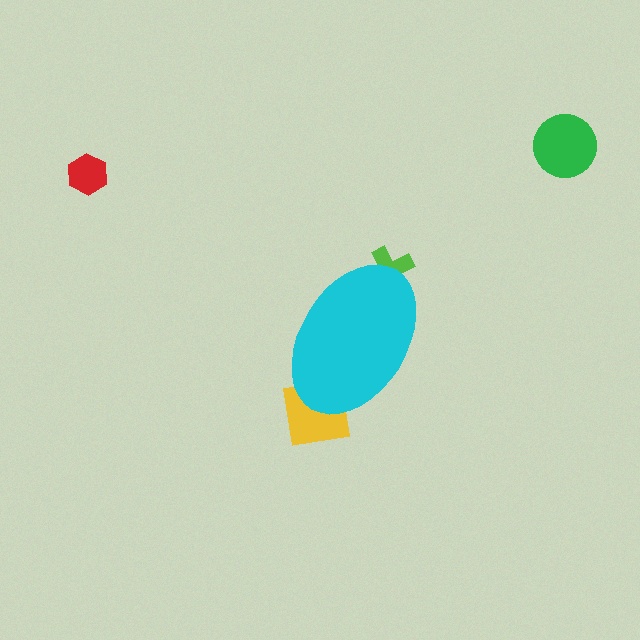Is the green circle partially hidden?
No, the green circle is fully visible.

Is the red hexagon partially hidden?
No, the red hexagon is fully visible.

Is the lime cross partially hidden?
Yes, the lime cross is partially hidden behind the cyan ellipse.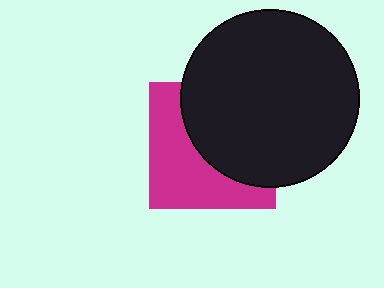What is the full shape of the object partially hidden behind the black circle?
The partially hidden object is a magenta square.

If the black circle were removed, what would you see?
You would see the complete magenta square.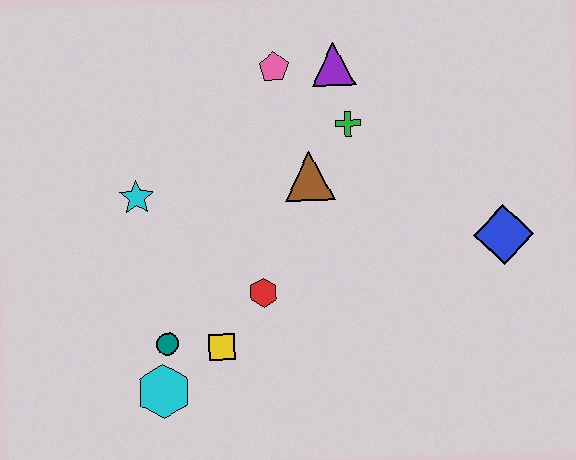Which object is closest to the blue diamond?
The green cross is closest to the blue diamond.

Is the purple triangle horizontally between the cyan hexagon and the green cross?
Yes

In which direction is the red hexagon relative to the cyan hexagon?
The red hexagon is to the right of the cyan hexagon.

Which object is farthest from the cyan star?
The blue diamond is farthest from the cyan star.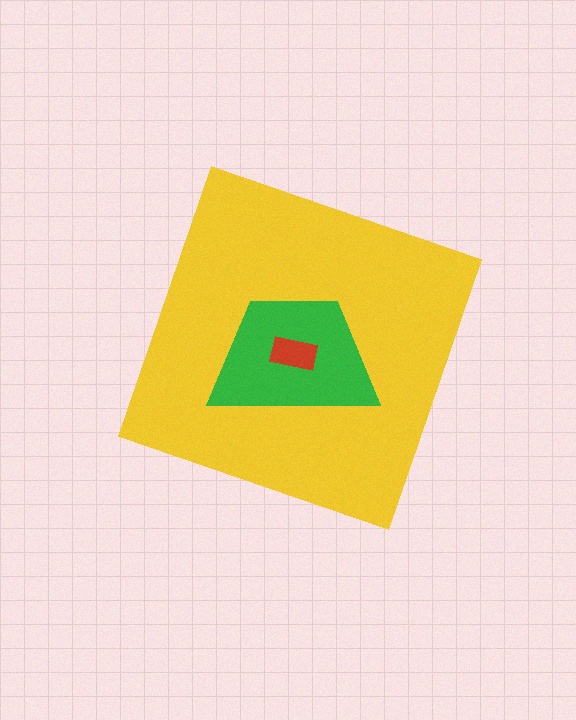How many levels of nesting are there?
3.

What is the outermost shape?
The yellow diamond.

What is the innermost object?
The red rectangle.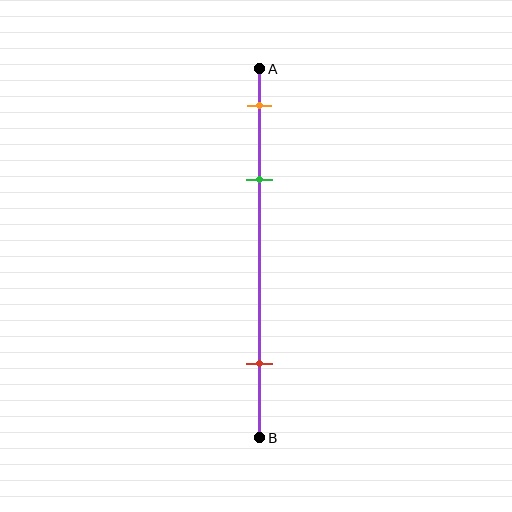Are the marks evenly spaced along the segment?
No, the marks are not evenly spaced.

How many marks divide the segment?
There are 3 marks dividing the segment.